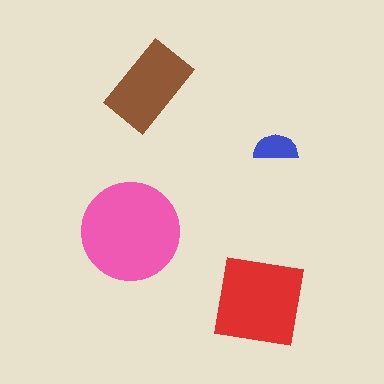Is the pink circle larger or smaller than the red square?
Larger.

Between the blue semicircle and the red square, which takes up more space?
The red square.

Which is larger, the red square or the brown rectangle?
The red square.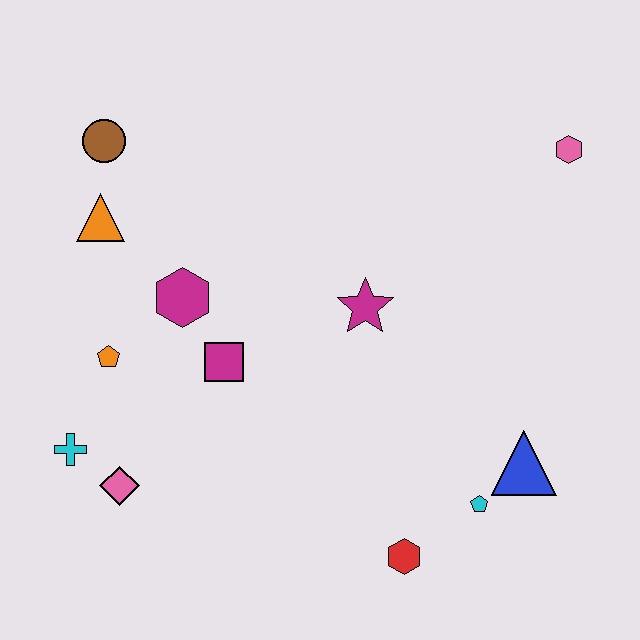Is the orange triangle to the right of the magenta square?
No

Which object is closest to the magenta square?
The magenta hexagon is closest to the magenta square.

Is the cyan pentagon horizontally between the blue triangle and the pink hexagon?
No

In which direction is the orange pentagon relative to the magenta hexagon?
The orange pentagon is to the left of the magenta hexagon.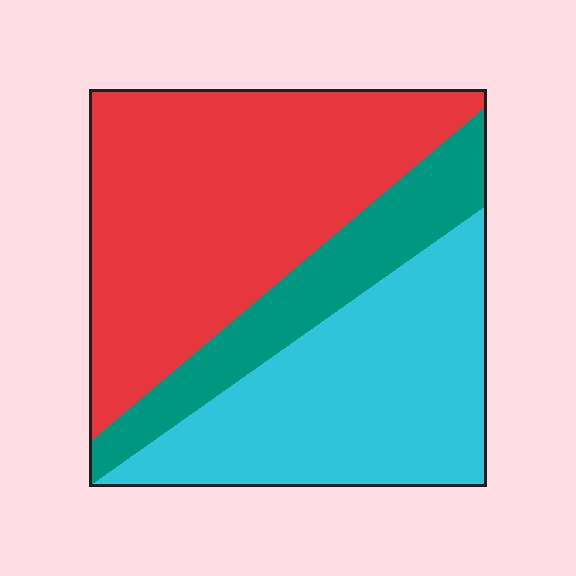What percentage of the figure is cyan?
Cyan covers 35% of the figure.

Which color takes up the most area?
Red, at roughly 45%.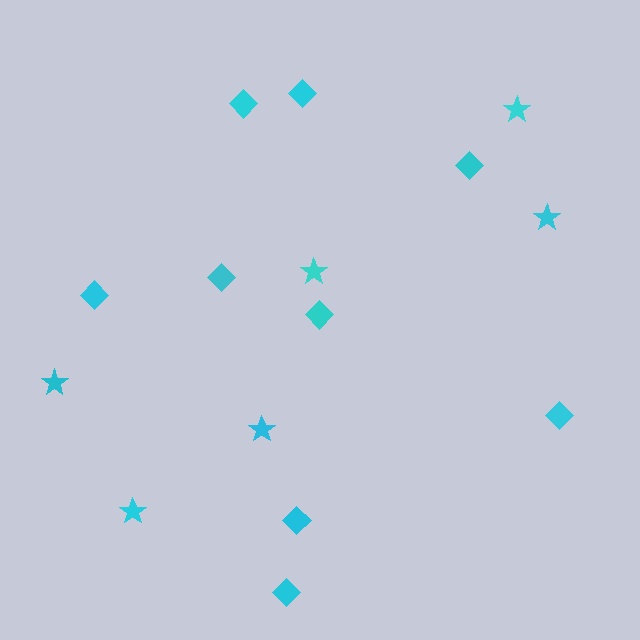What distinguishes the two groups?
There are 2 groups: one group of stars (6) and one group of diamonds (9).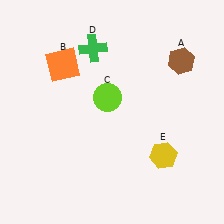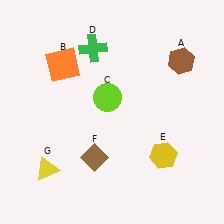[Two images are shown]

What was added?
A brown diamond (F), a yellow triangle (G) were added in Image 2.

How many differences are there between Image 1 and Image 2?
There are 2 differences between the two images.